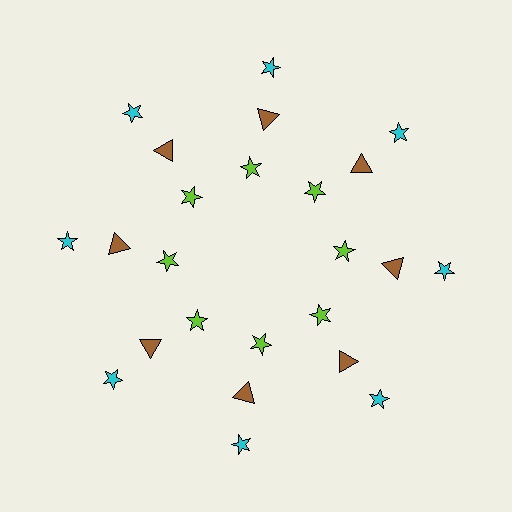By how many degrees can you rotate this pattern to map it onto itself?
The pattern maps onto itself every 45 degrees of rotation.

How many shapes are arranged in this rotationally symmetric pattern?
There are 24 shapes, arranged in 8 groups of 3.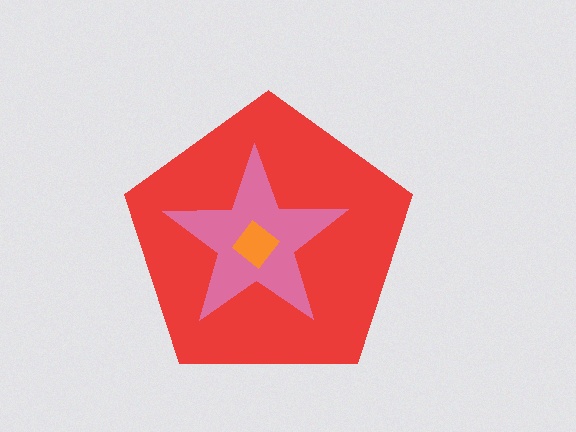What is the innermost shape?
The orange diamond.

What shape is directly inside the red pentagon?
The pink star.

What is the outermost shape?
The red pentagon.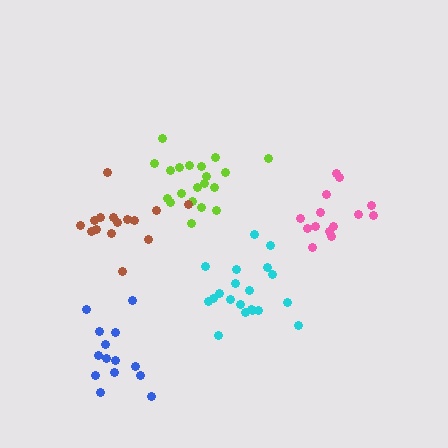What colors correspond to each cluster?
The clusters are colored: blue, pink, cyan, lime, brown.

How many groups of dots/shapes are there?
There are 5 groups.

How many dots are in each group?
Group 1: 14 dots, Group 2: 14 dots, Group 3: 20 dots, Group 4: 20 dots, Group 5: 15 dots (83 total).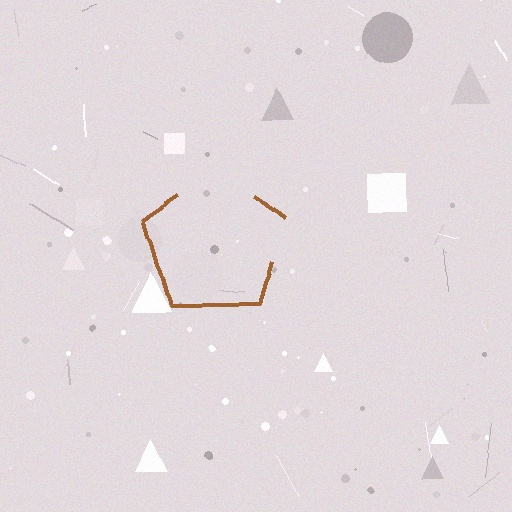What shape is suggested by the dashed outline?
The dashed outline suggests a pentagon.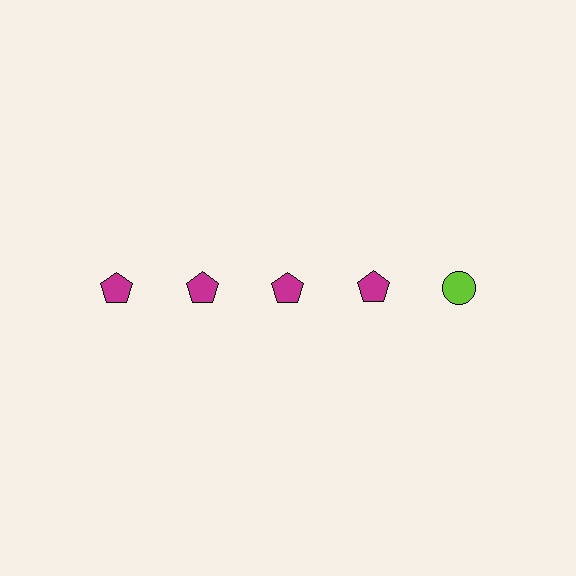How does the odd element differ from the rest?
It differs in both color (lime instead of magenta) and shape (circle instead of pentagon).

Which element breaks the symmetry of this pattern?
The lime circle in the top row, rightmost column breaks the symmetry. All other shapes are magenta pentagons.